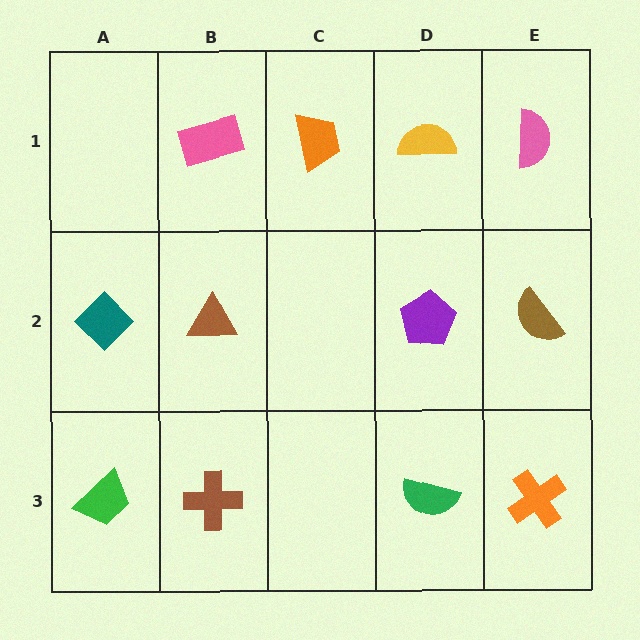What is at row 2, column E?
A brown semicircle.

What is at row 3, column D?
A green semicircle.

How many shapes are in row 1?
4 shapes.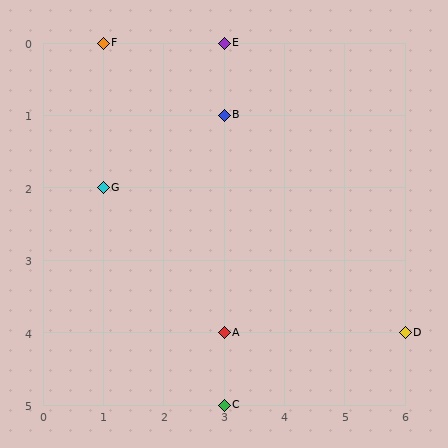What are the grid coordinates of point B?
Point B is at grid coordinates (3, 1).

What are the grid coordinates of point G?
Point G is at grid coordinates (1, 2).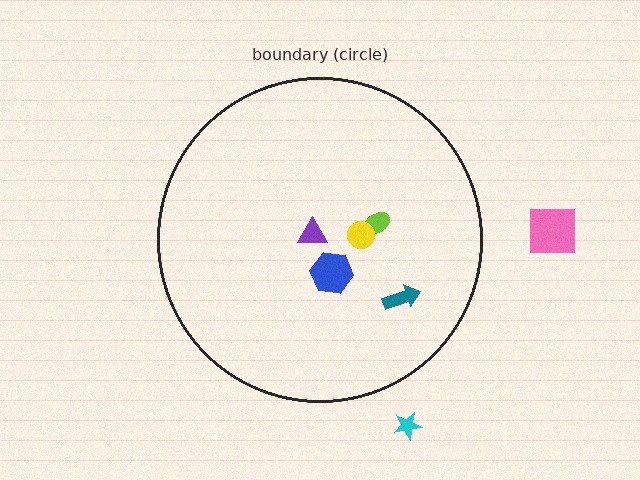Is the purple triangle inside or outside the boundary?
Inside.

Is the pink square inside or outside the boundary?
Outside.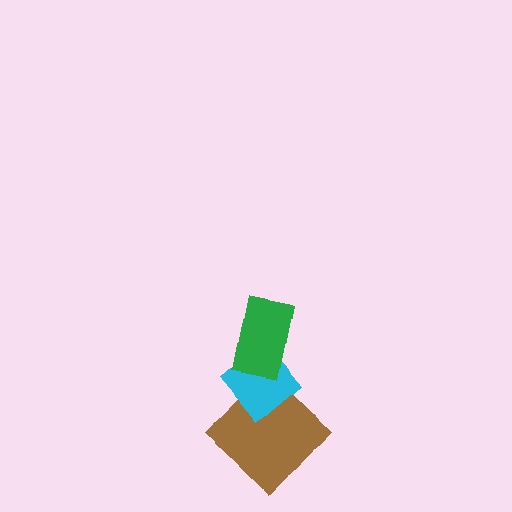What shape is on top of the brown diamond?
The cyan diamond is on top of the brown diamond.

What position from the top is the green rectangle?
The green rectangle is 1st from the top.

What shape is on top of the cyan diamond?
The green rectangle is on top of the cyan diamond.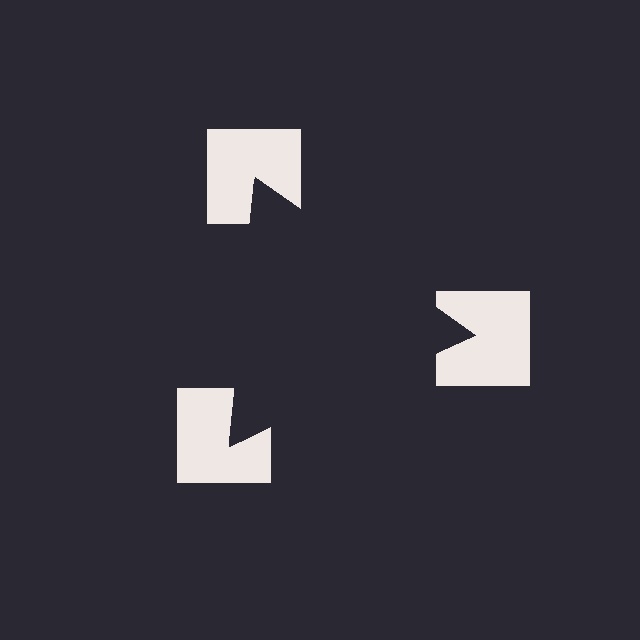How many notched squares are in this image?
There are 3 — one at each vertex of the illusory triangle.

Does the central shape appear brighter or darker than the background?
It typically appears slightly darker than the background, even though no actual brightness change is drawn.